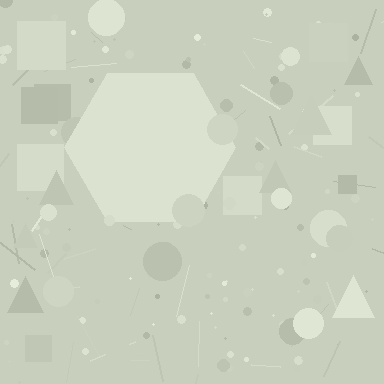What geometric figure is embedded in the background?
A hexagon is embedded in the background.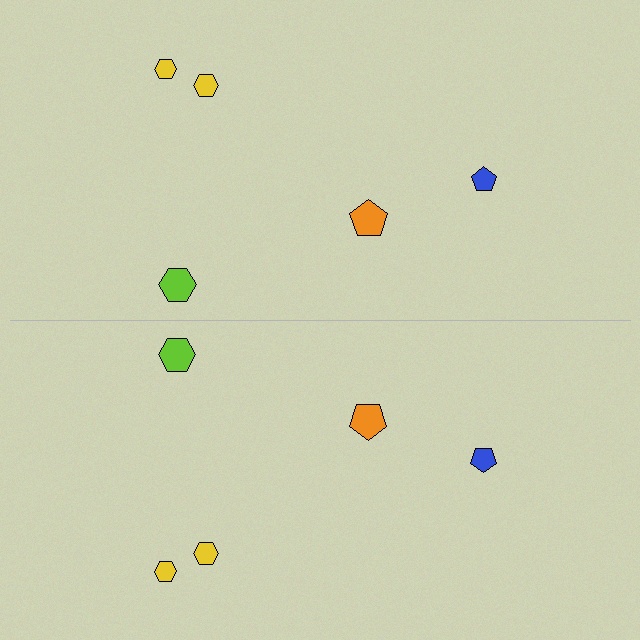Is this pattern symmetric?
Yes, this pattern has bilateral (reflection) symmetry.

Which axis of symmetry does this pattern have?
The pattern has a horizontal axis of symmetry running through the center of the image.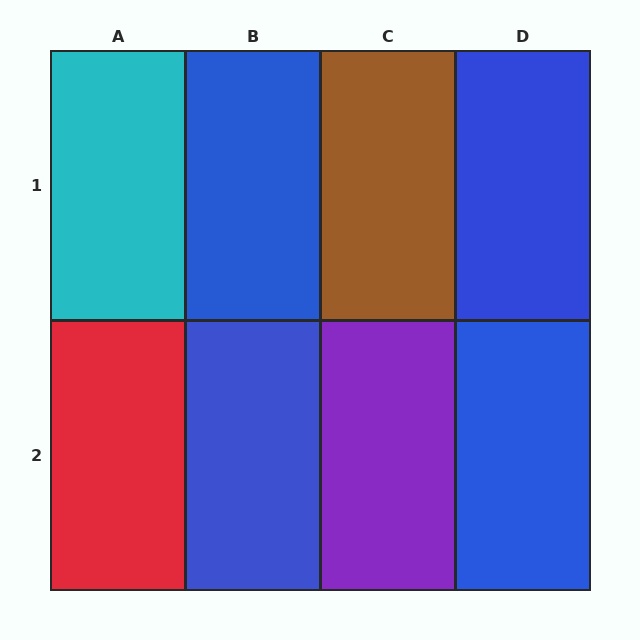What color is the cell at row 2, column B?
Blue.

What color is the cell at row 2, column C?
Purple.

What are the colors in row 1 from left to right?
Cyan, blue, brown, blue.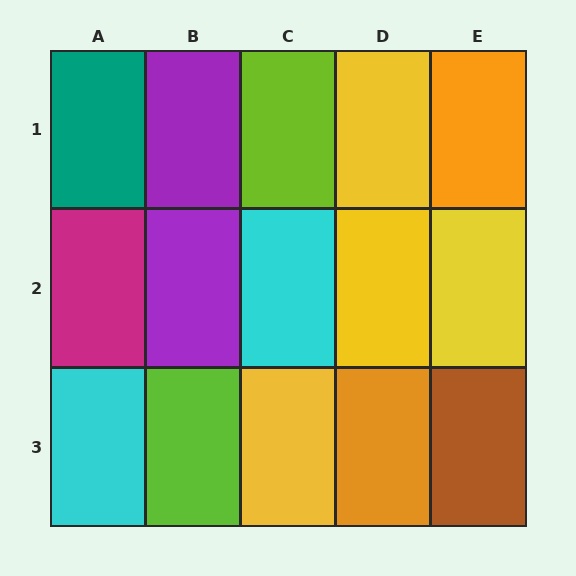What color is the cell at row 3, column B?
Lime.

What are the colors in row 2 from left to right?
Magenta, purple, cyan, yellow, yellow.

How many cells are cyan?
2 cells are cyan.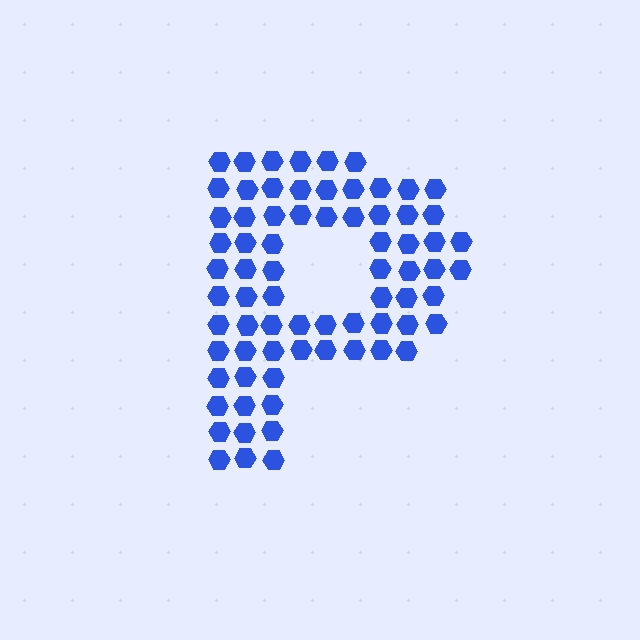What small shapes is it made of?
It is made of small hexagons.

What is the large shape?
The large shape is the letter P.